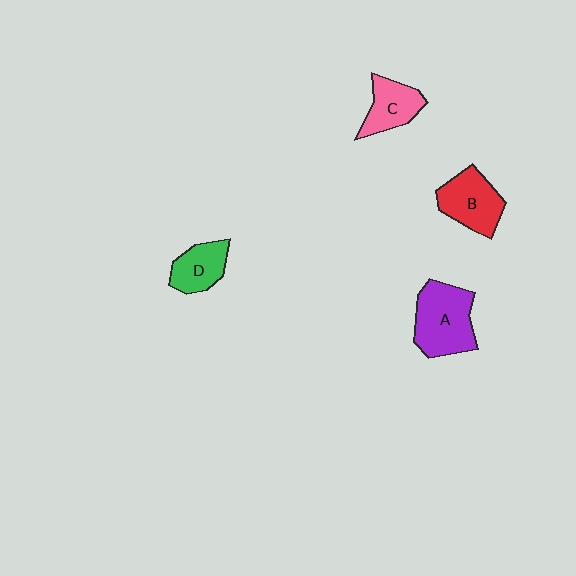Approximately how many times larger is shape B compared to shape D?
Approximately 1.3 times.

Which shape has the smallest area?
Shape D (green).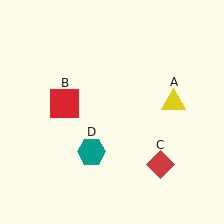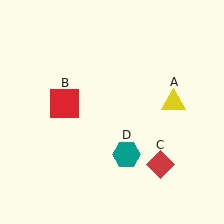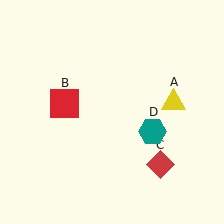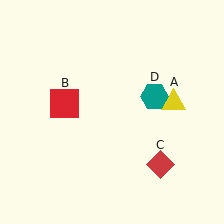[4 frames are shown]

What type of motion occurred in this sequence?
The teal hexagon (object D) rotated counterclockwise around the center of the scene.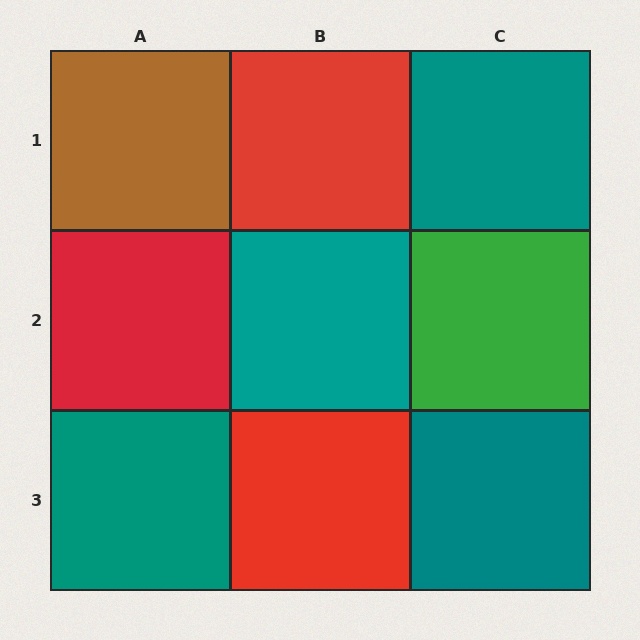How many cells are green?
1 cell is green.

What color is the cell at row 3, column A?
Teal.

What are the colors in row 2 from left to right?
Red, teal, green.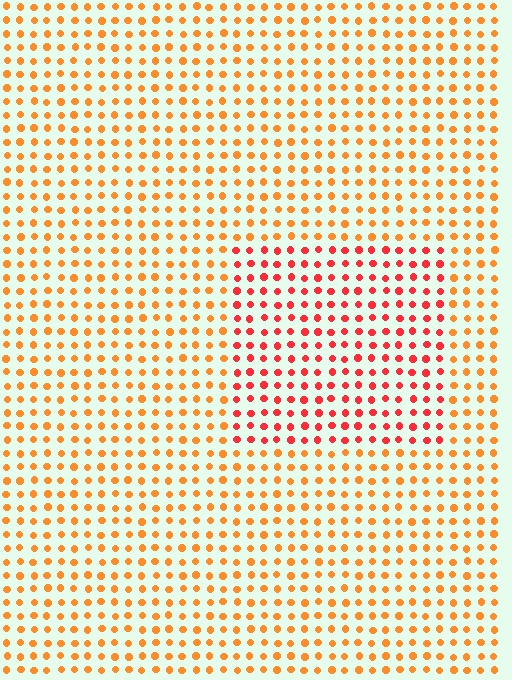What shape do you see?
I see a rectangle.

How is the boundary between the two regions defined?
The boundary is defined purely by a slight shift in hue (about 32 degrees). Spacing, size, and orientation are identical on both sides.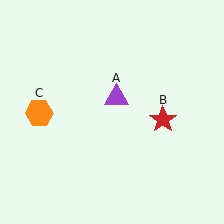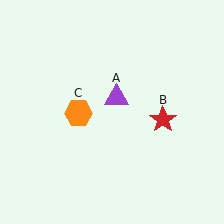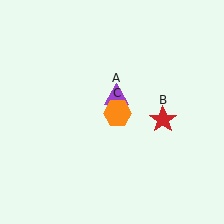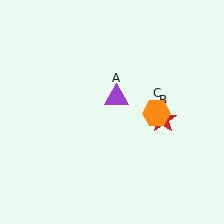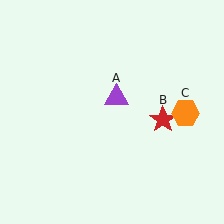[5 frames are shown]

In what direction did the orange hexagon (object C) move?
The orange hexagon (object C) moved right.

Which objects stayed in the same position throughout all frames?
Purple triangle (object A) and red star (object B) remained stationary.